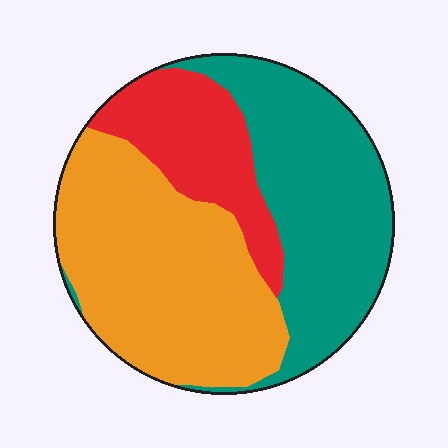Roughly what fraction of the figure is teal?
Teal covers about 40% of the figure.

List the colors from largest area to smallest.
From largest to smallest: orange, teal, red.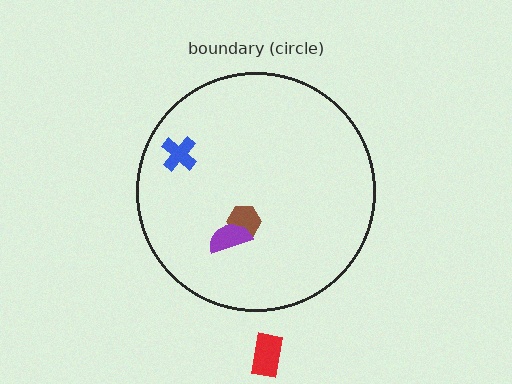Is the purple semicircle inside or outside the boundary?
Inside.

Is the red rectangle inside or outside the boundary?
Outside.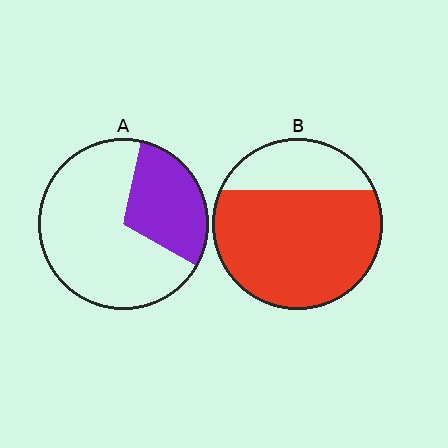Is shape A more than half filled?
No.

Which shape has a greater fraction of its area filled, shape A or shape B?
Shape B.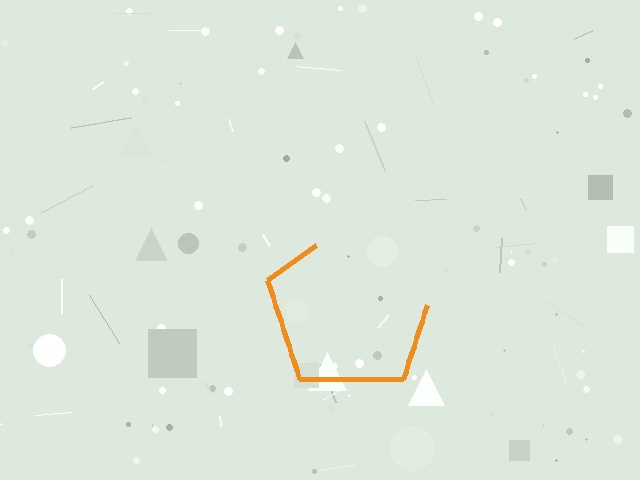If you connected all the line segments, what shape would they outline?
They would outline a pentagon.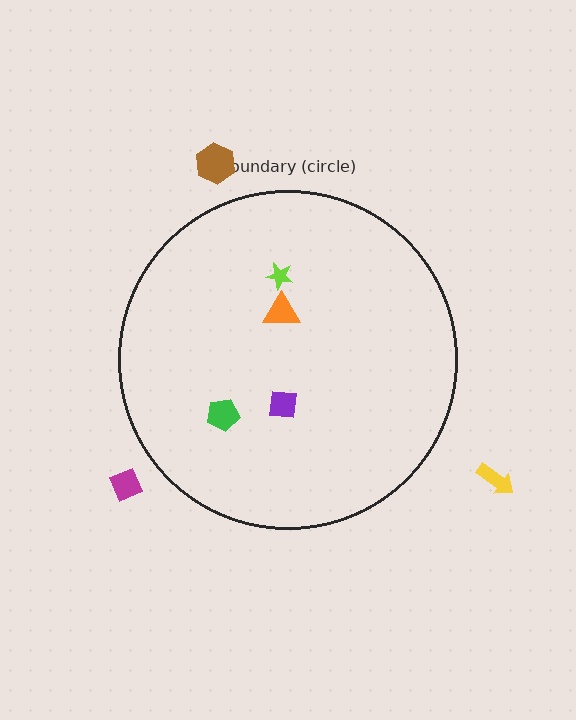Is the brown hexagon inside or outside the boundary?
Outside.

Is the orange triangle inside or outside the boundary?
Inside.